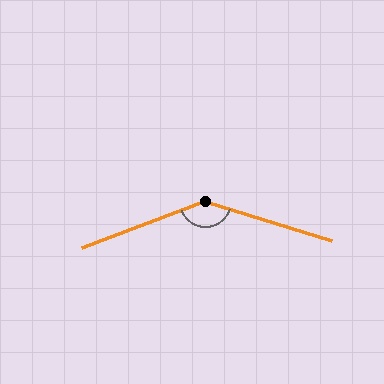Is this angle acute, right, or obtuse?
It is obtuse.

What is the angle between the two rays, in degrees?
Approximately 142 degrees.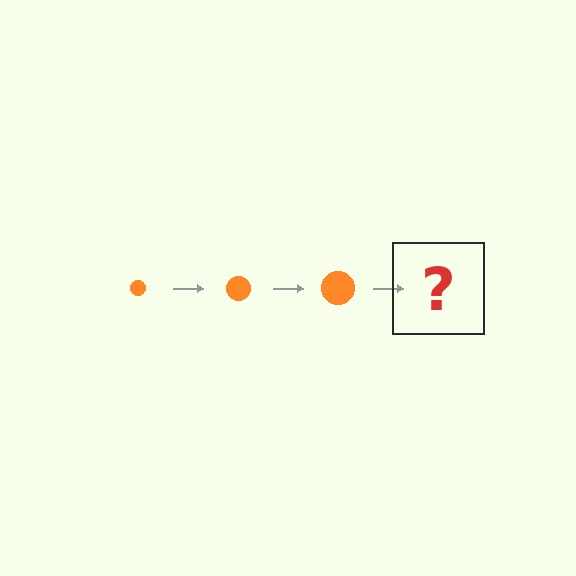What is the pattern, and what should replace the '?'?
The pattern is that the circle gets progressively larger each step. The '?' should be an orange circle, larger than the previous one.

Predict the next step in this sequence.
The next step is an orange circle, larger than the previous one.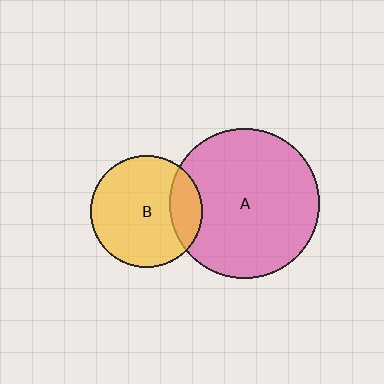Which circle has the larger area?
Circle A (pink).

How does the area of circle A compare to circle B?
Approximately 1.8 times.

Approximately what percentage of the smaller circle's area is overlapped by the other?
Approximately 20%.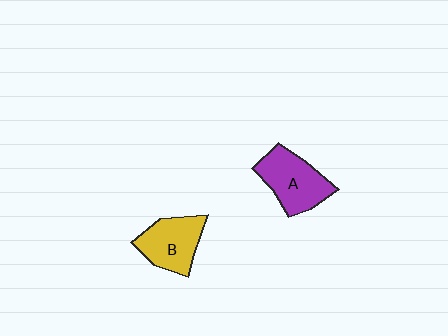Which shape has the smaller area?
Shape B (yellow).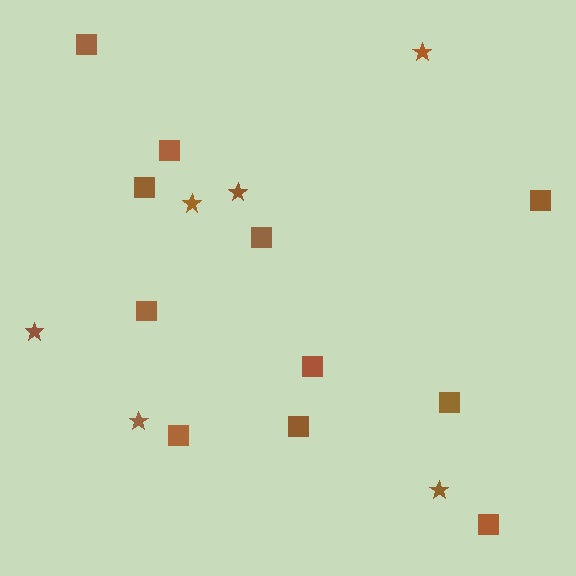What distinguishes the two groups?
There are 2 groups: one group of squares (11) and one group of stars (6).